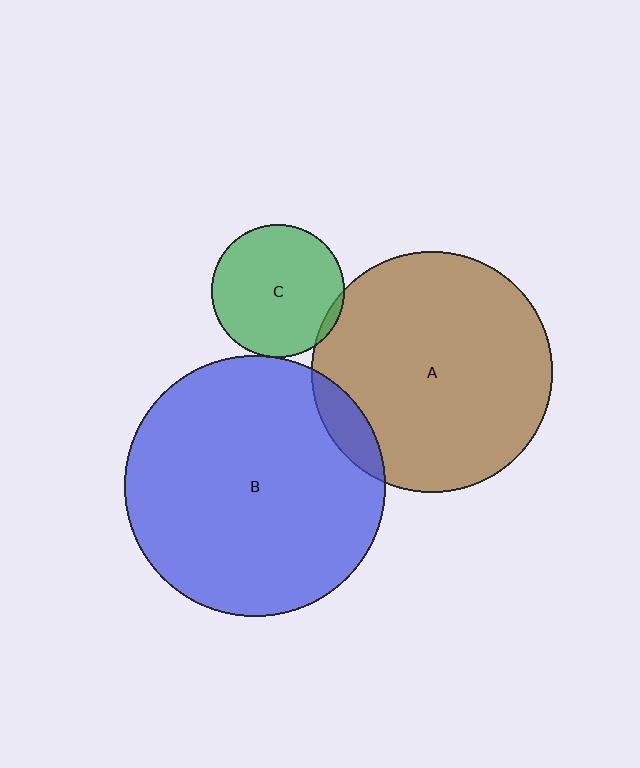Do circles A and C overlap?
Yes.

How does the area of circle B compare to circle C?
Approximately 3.8 times.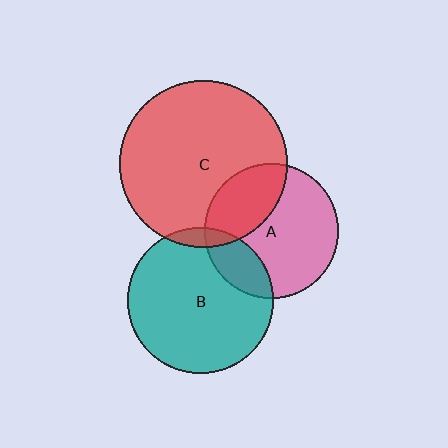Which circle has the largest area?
Circle C (red).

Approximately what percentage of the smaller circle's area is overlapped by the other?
Approximately 5%.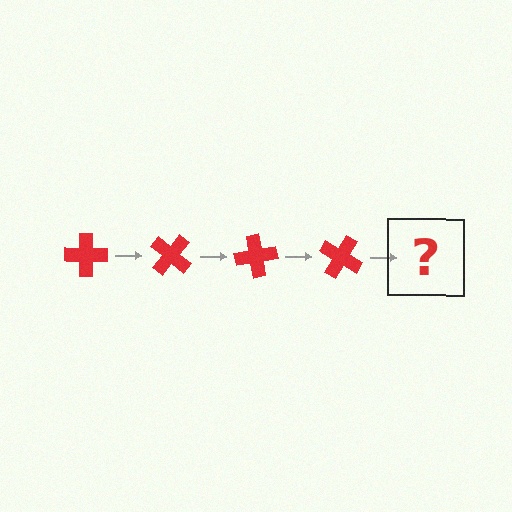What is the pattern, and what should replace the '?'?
The pattern is that the cross rotates 40 degrees each step. The '?' should be a red cross rotated 160 degrees.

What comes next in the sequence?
The next element should be a red cross rotated 160 degrees.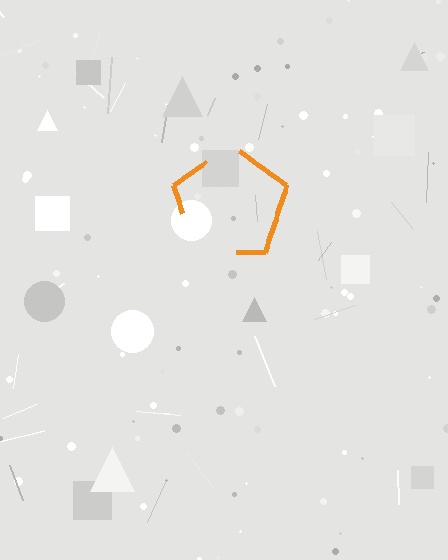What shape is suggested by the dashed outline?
The dashed outline suggests a pentagon.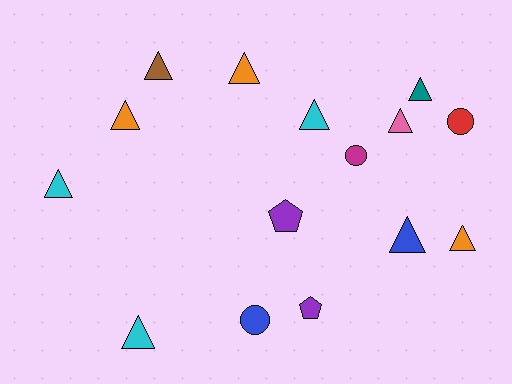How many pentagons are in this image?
There are 2 pentagons.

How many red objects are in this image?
There is 1 red object.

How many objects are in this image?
There are 15 objects.